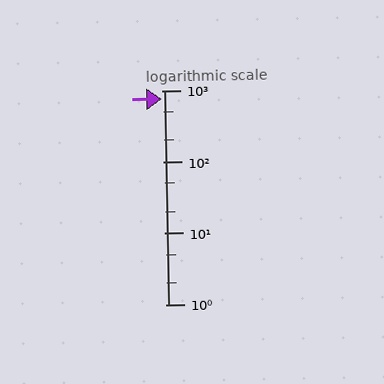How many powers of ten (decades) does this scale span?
The scale spans 3 decades, from 1 to 1000.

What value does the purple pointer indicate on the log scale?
The pointer indicates approximately 770.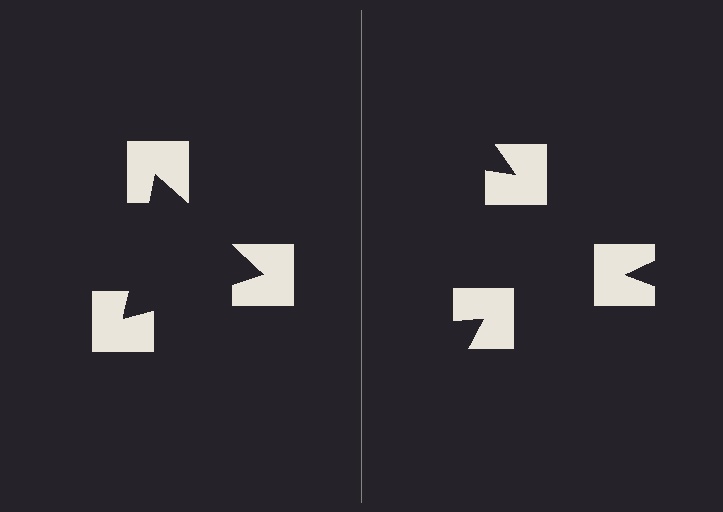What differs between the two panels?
The notched squares are positioned identically on both sides; only the wedge orientations differ. On the left they align to a triangle; on the right they are misaligned.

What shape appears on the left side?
An illusory triangle.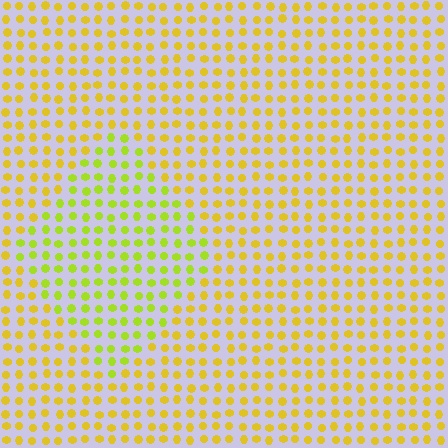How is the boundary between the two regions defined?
The boundary is defined purely by a slight shift in hue (about 30 degrees). Spacing, size, and orientation are identical on both sides.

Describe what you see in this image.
The image is filled with small yellow elements in a uniform arrangement. A diamond-shaped region is visible where the elements are tinted to a slightly different hue, forming a subtle color boundary.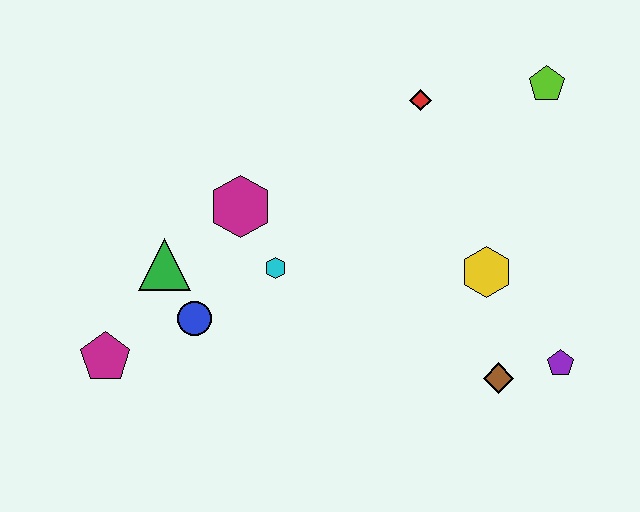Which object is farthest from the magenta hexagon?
The purple pentagon is farthest from the magenta hexagon.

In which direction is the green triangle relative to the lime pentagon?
The green triangle is to the left of the lime pentagon.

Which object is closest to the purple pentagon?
The brown diamond is closest to the purple pentagon.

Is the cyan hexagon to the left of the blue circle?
No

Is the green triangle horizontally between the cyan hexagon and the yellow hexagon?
No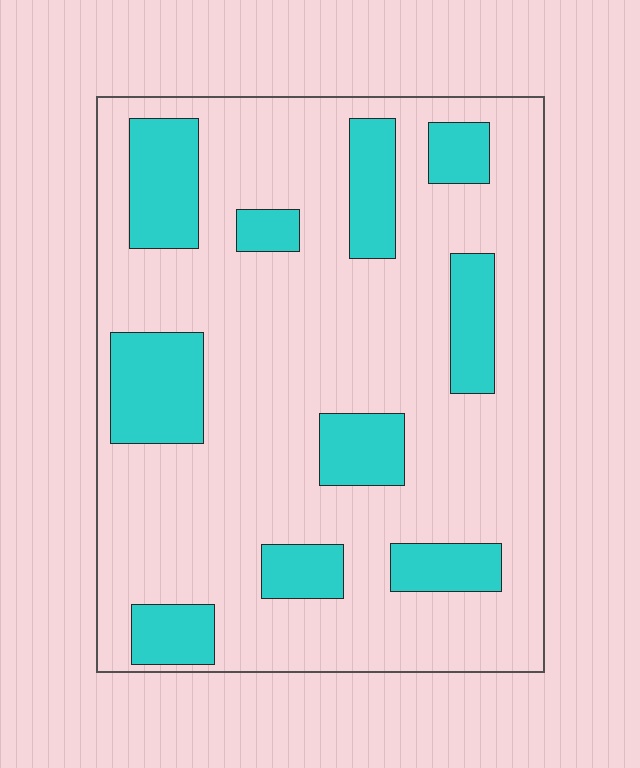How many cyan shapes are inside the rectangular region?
10.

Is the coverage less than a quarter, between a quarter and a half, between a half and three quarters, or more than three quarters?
Less than a quarter.